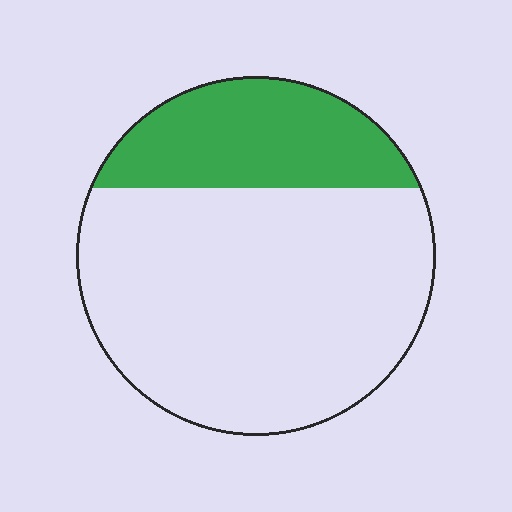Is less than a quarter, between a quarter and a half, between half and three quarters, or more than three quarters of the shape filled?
Between a quarter and a half.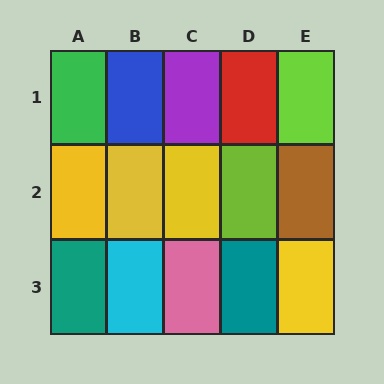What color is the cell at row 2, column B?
Yellow.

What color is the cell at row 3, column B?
Cyan.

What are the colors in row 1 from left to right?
Green, blue, purple, red, lime.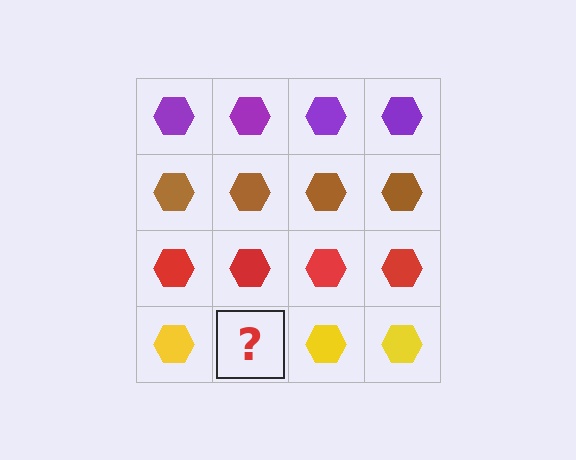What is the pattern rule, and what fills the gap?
The rule is that each row has a consistent color. The gap should be filled with a yellow hexagon.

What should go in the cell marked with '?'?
The missing cell should contain a yellow hexagon.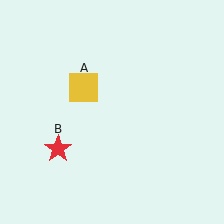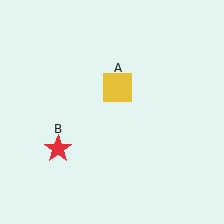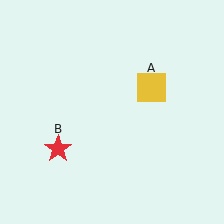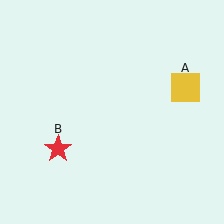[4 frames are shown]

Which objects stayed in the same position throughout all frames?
Red star (object B) remained stationary.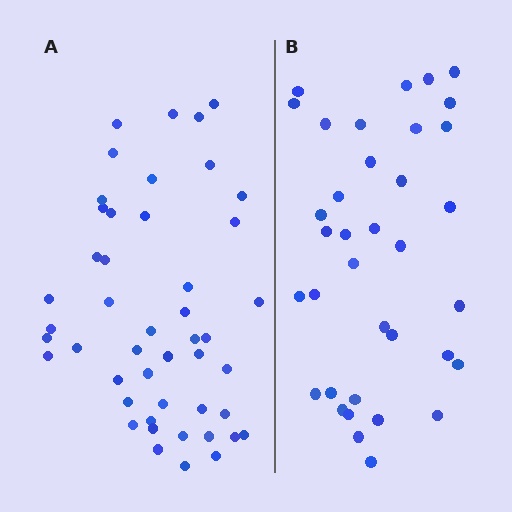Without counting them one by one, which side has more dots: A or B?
Region A (the left region) has more dots.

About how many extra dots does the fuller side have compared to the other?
Region A has roughly 12 or so more dots than region B.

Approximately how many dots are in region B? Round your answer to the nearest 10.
About 40 dots. (The exact count is 36, which rounds to 40.)